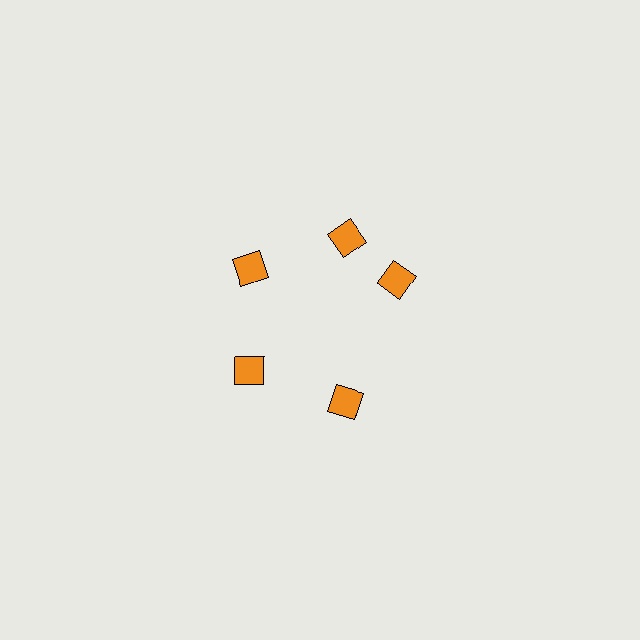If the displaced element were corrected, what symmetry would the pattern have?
It would have 5-fold rotational symmetry — the pattern would map onto itself every 72 degrees.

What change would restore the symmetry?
The symmetry would be restored by rotating it back into even spacing with its neighbors so that all 5 diamonds sit at equal angles and equal distance from the center.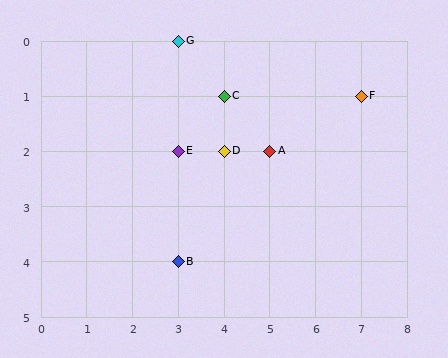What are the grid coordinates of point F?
Point F is at grid coordinates (7, 1).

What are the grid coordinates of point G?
Point G is at grid coordinates (3, 0).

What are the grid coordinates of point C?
Point C is at grid coordinates (4, 1).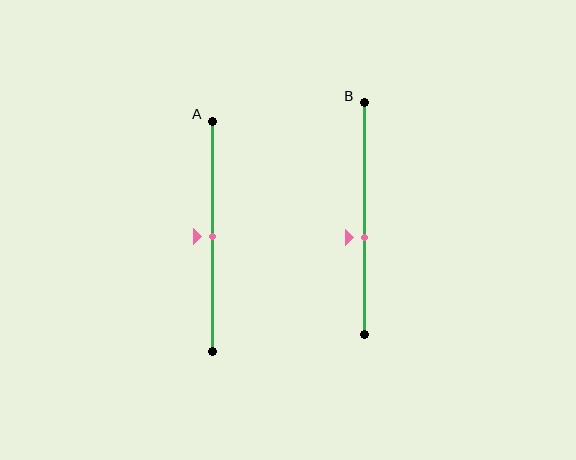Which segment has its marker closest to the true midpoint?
Segment A has its marker closest to the true midpoint.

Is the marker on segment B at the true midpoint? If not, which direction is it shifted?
No, the marker on segment B is shifted downward by about 8% of the segment length.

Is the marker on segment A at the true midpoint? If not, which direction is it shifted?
Yes, the marker on segment A is at the true midpoint.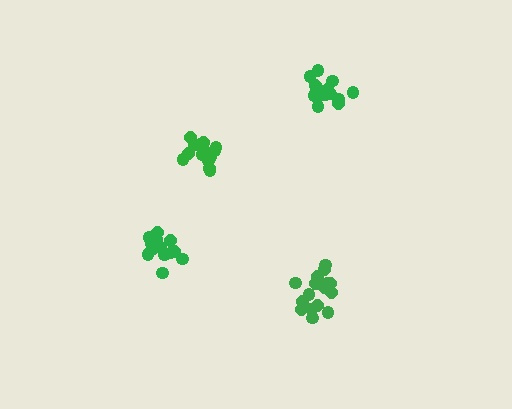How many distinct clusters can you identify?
There are 4 distinct clusters.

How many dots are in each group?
Group 1: 16 dots, Group 2: 16 dots, Group 3: 15 dots, Group 4: 17 dots (64 total).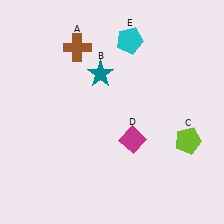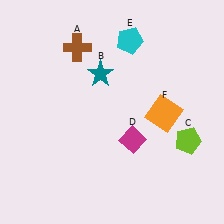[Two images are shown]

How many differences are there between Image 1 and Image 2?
There is 1 difference between the two images.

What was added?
An orange square (F) was added in Image 2.